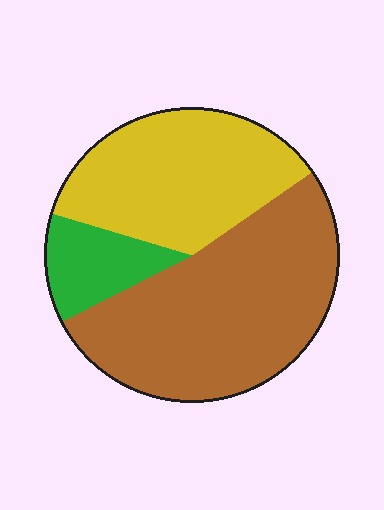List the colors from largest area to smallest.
From largest to smallest: brown, yellow, green.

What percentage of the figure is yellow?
Yellow covers 36% of the figure.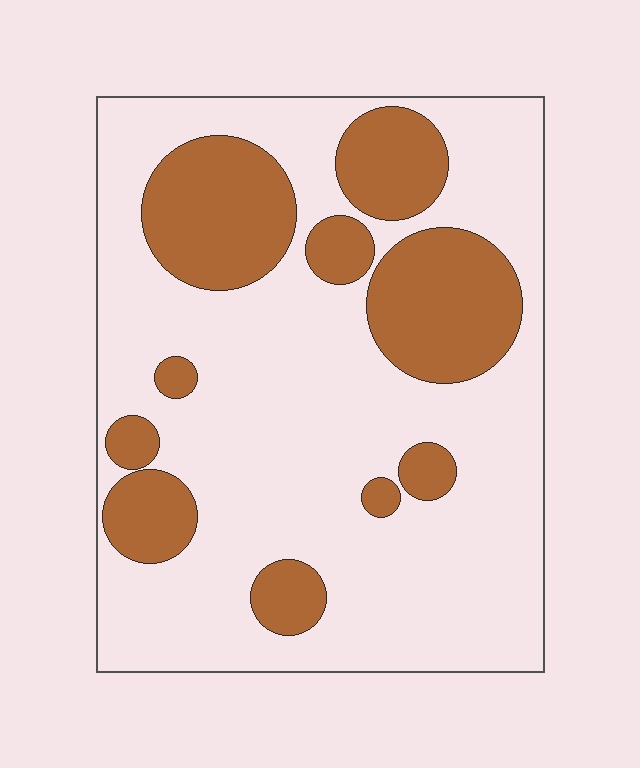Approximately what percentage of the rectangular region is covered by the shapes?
Approximately 30%.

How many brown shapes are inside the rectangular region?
10.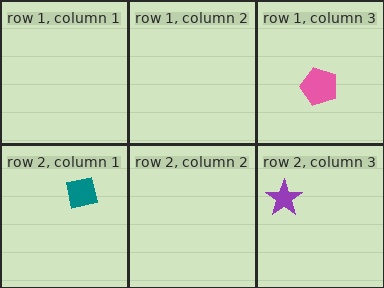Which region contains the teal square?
The row 2, column 1 region.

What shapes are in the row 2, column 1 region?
The teal square.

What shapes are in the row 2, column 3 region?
The purple star.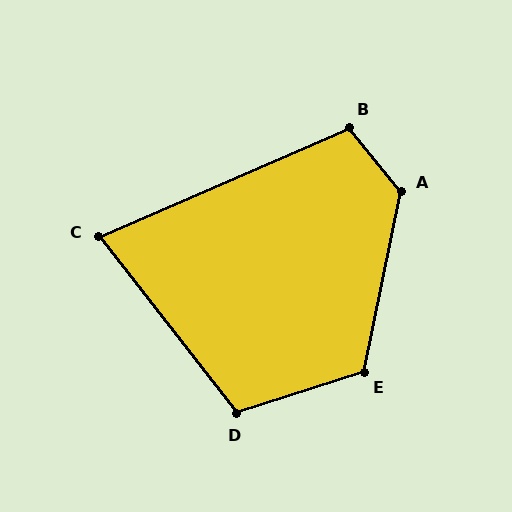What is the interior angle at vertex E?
Approximately 120 degrees (obtuse).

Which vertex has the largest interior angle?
A, at approximately 130 degrees.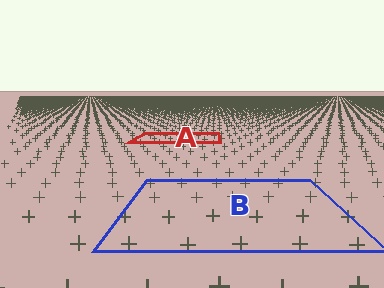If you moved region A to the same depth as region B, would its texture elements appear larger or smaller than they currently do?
They would appear larger. At a closer depth, the same texture elements are projected at a bigger on-screen size.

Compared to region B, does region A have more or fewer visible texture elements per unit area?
Region A has more texture elements per unit area — they are packed more densely because it is farther away.